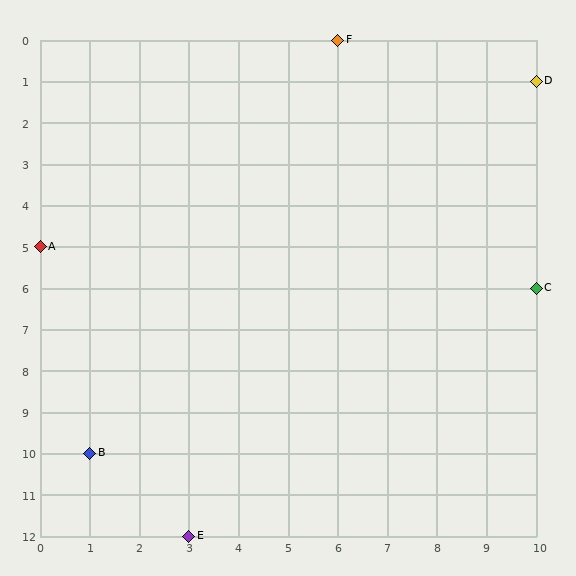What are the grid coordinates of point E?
Point E is at grid coordinates (3, 12).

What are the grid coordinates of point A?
Point A is at grid coordinates (0, 5).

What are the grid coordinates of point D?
Point D is at grid coordinates (10, 1).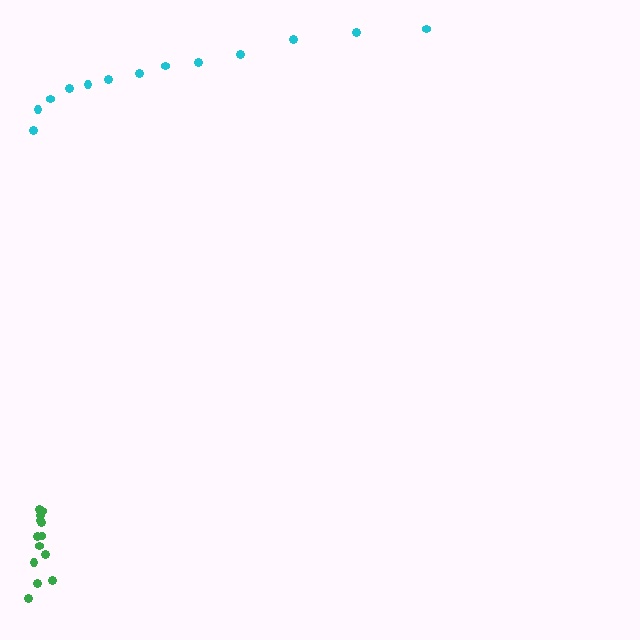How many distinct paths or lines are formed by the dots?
There are 2 distinct paths.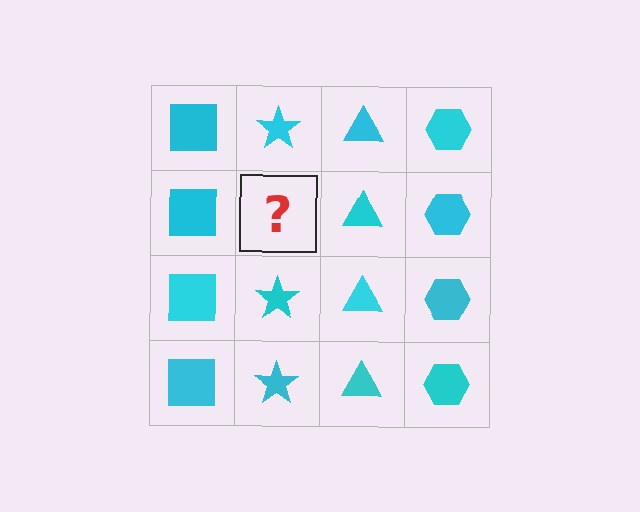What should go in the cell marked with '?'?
The missing cell should contain a cyan star.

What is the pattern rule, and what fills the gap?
The rule is that each column has a consistent shape. The gap should be filled with a cyan star.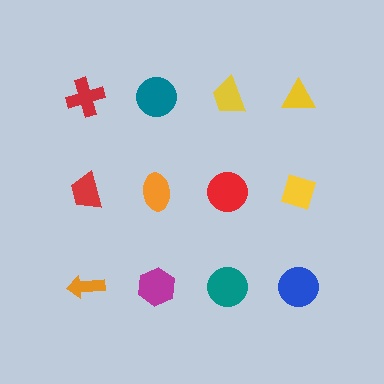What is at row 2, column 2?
An orange ellipse.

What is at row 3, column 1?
An orange arrow.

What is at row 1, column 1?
A red cross.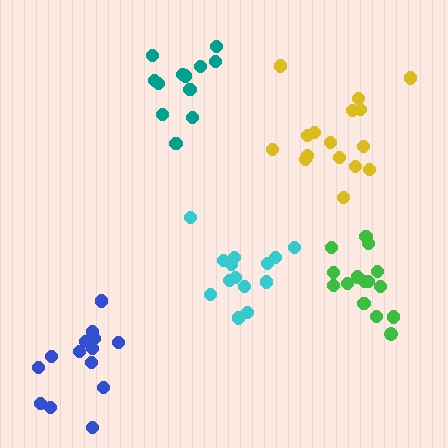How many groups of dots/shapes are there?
There are 5 groups.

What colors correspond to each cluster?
The clusters are colored: green, blue, teal, yellow, cyan.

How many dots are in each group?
Group 1: 15 dots, Group 2: 15 dots, Group 3: 12 dots, Group 4: 16 dots, Group 5: 14 dots (72 total).